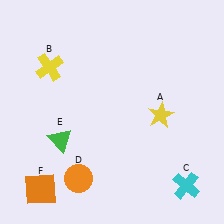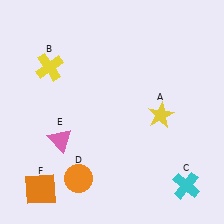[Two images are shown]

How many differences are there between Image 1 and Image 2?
There is 1 difference between the two images.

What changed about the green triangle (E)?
In Image 1, E is green. In Image 2, it changed to pink.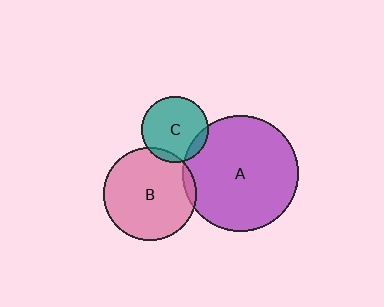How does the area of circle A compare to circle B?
Approximately 1.6 times.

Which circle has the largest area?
Circle A (purple).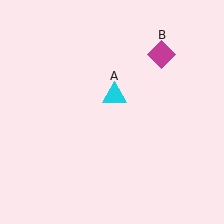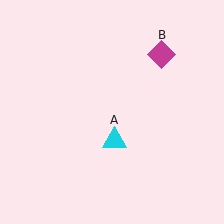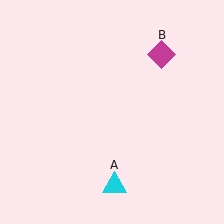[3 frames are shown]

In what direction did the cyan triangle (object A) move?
The cyan triangle (object A) moved down.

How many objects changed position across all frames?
1 object changed position: cyan triangle (object A).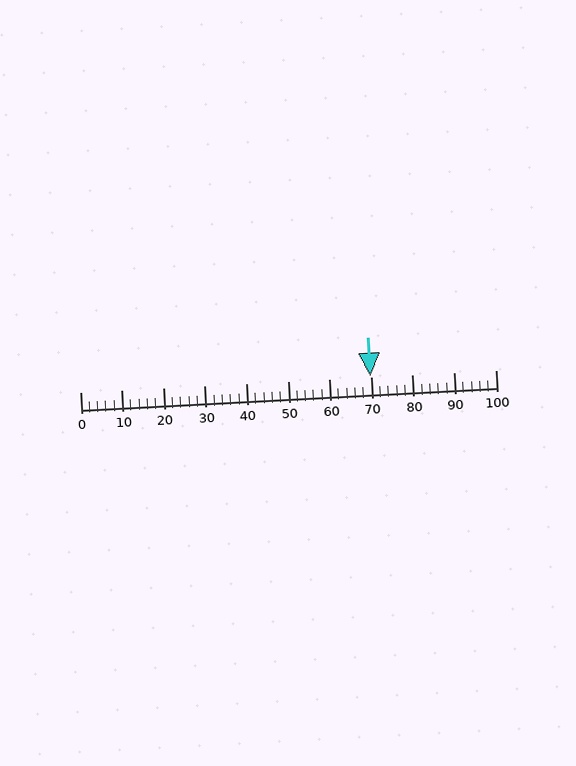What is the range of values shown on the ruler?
The ruler shows values from 0 to 100.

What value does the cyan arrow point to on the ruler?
The cyan arrow points to approximately 70.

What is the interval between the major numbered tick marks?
The major tick marks are spaced 10 units apart.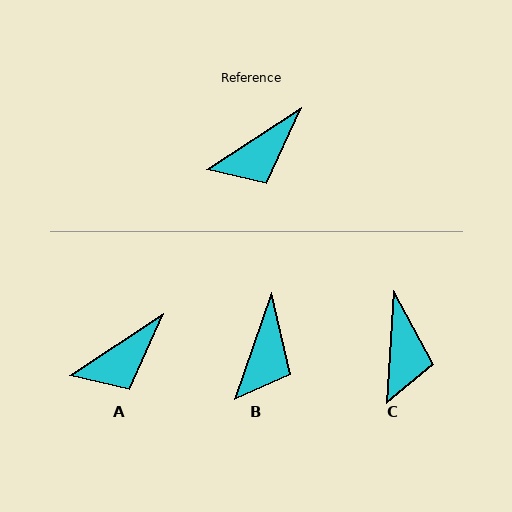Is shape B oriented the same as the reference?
No, it is off by about 37 degrees.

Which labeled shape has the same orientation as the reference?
A.